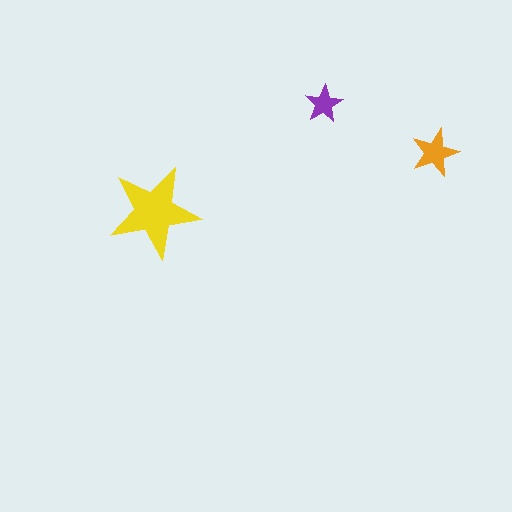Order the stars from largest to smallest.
the yellow one, the orange one, the purple one.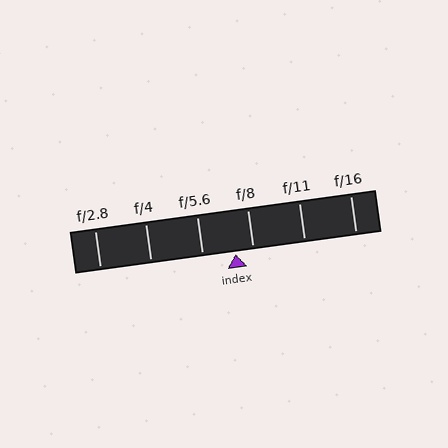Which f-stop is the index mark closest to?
The index mark is closest to f/8.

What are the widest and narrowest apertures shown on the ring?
The widest aperture shown is f/2.8 and the narrowest is f/16.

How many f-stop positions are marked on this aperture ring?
There are 6 f-stop positions marked.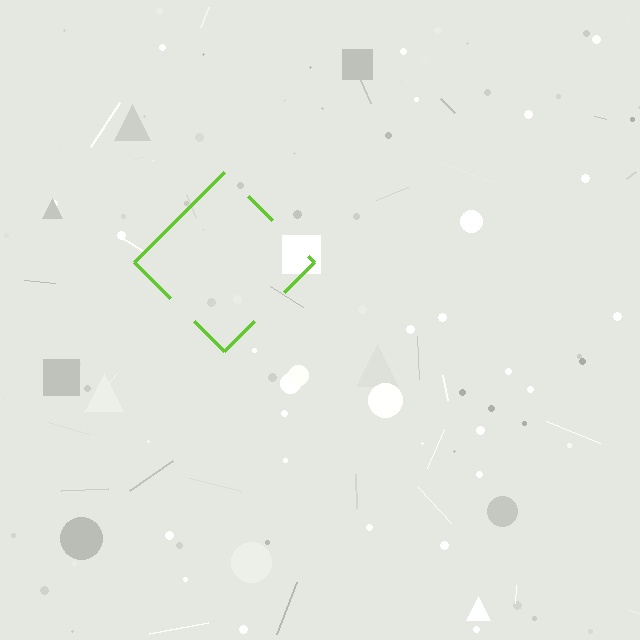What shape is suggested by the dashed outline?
The dashed outline suggests a diamond.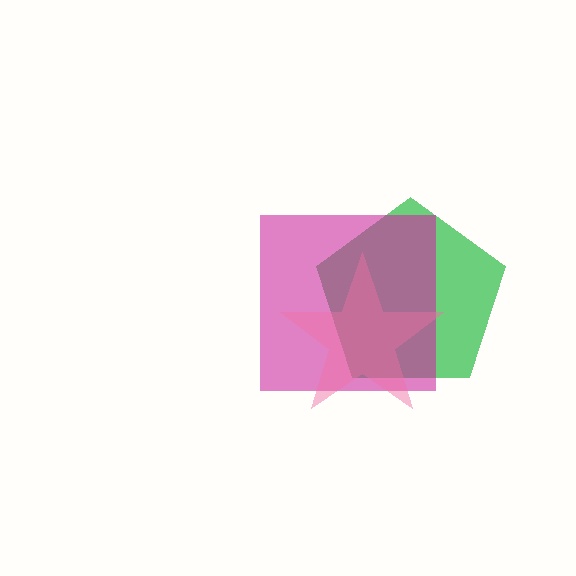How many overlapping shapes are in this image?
There are 3 overlapping shapes in the image.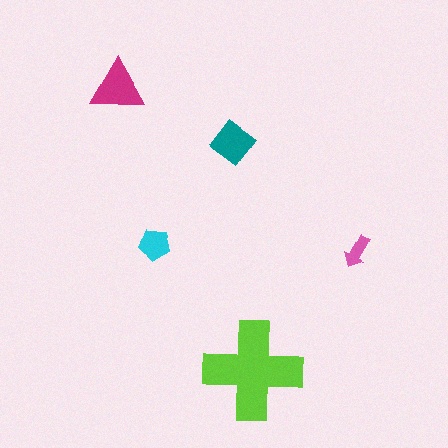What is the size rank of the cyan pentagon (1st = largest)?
4th.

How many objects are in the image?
There are 5 objects in the image.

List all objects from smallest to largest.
The pink arrow, the cyan pentagon, the teal diamond, the magenta triangle, the lime cross.